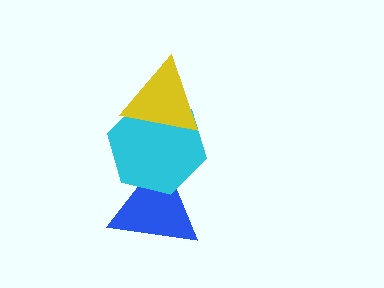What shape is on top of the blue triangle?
The cyan hexagon is on top of the blue triangle.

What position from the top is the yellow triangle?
The yellow triangle is 1st from the top.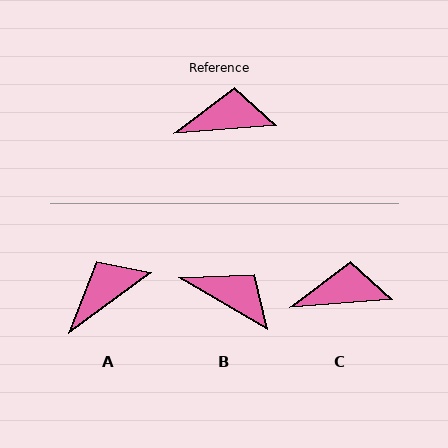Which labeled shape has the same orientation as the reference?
C.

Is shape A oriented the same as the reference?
No, it is off by about 32 degrees.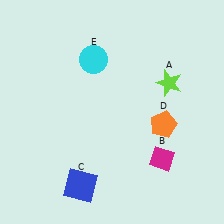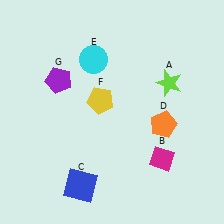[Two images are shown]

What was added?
A yellow pentagon (F), a purple pentagon (G) were added in Image 2.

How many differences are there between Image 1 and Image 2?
There are 2 differences between the two images.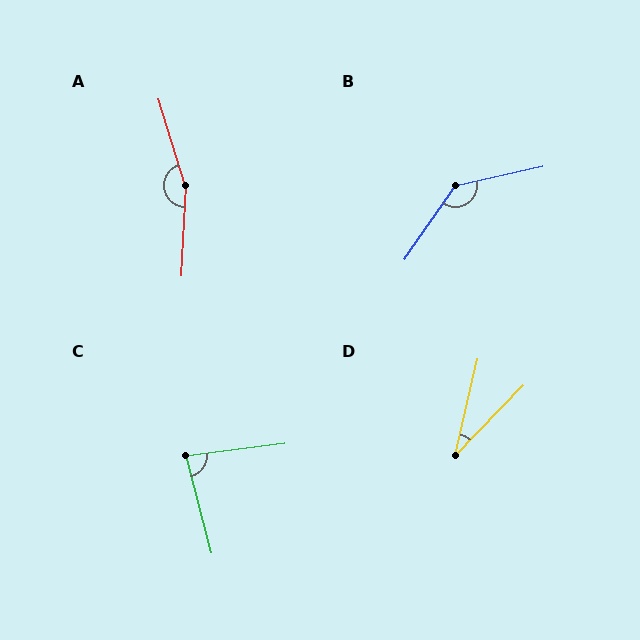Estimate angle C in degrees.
Approximately 82 degrees.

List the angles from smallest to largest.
D (31°), C (82°), B (137°), A (160°).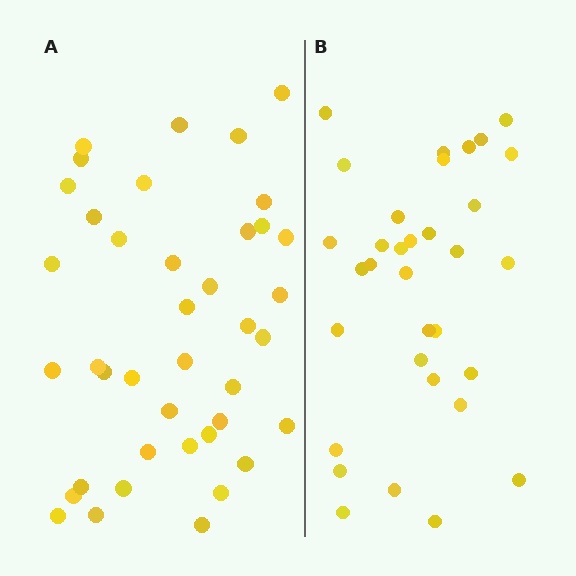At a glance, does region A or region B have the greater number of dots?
Region A (the left region) has more dots.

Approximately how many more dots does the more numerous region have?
Region A has roughly 8 or so more dots than region B.